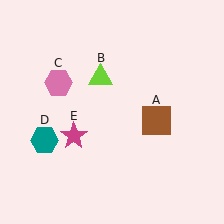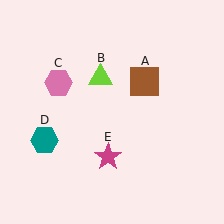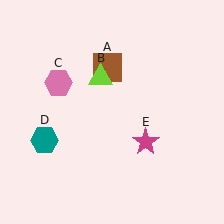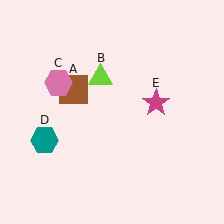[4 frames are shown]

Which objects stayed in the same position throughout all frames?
Lime triangle (object B) and pink hexagon (object C) and teal hexagon (object D) remained stationary.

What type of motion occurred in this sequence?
The brown square (object A), magenta star (object E) rotated counterclockwise around the center of the scene.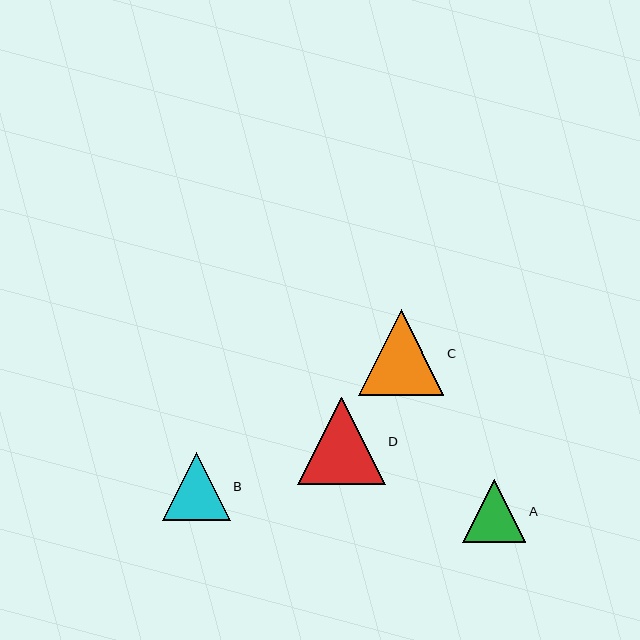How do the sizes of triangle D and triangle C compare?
Triangle D and triangle C are approximately the same size.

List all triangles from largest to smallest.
From largest to smallest: D, C, B, A.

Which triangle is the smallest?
Triangle A is the smallest with a size of approximately 63 pixels.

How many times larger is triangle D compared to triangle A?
Triangle D is approximately 1.4 times the size of triangle A.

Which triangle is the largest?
Triangle D is the largest with a size of approximately 88 pixels.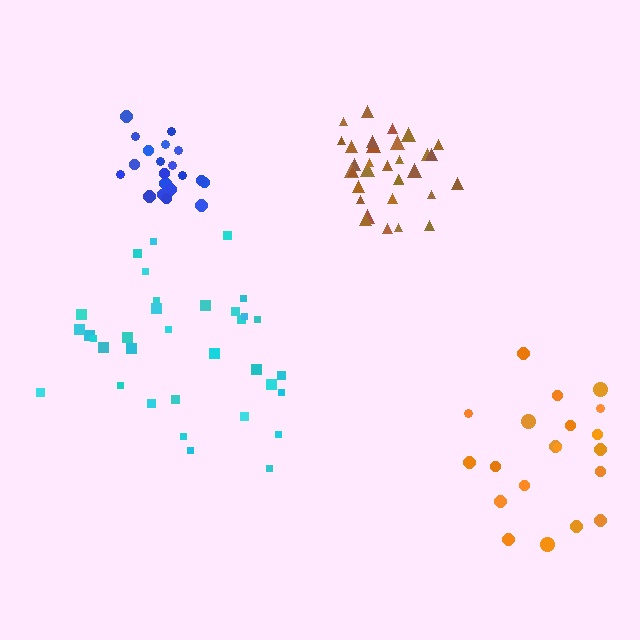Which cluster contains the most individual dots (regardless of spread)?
Cyan (34).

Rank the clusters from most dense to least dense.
blue, brown, cyan, orange.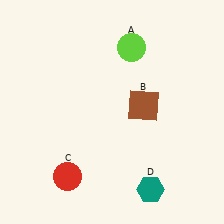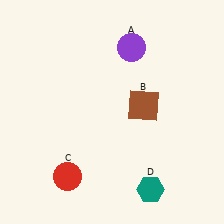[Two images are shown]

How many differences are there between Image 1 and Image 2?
There is 1 difference between the two images.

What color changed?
The circle (A) changed from lime in Image 1 to purple in Image 2.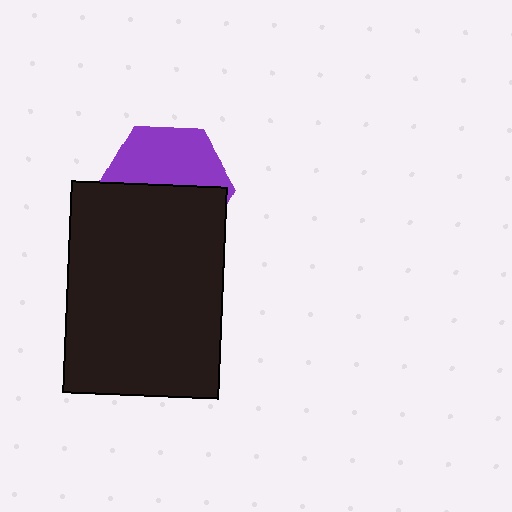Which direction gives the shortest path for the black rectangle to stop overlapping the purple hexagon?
Moving down gives the shortest separation.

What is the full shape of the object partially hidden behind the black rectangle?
The partially hidden object is a purple hexagon.